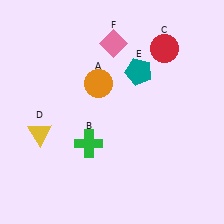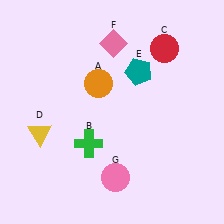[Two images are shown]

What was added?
A pink circle (G) was added in Image 2.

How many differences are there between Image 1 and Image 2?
There is 1 difference between the two images.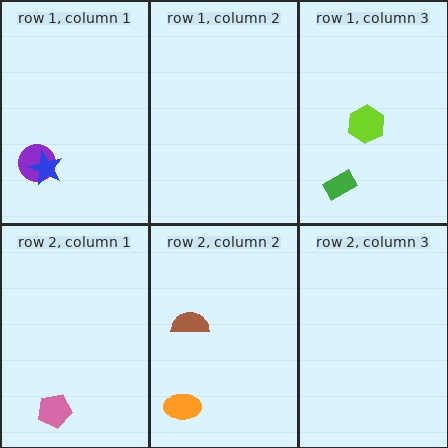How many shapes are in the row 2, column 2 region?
2.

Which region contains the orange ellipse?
The row 2, column 2 region.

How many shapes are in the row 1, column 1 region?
2.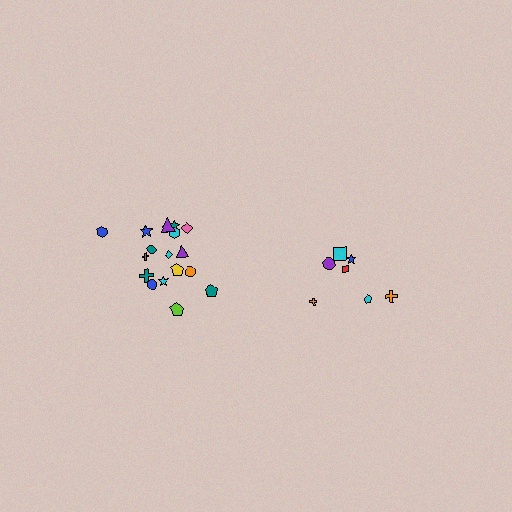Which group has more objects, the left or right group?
The left group.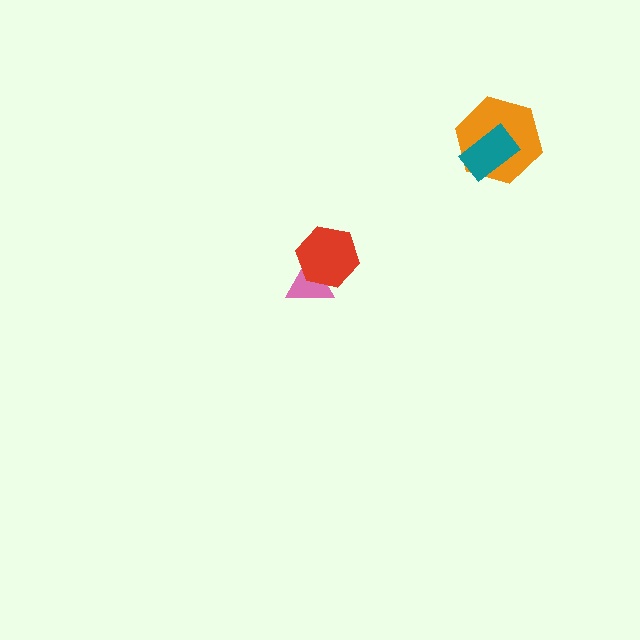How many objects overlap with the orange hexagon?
1 object overlaps with the orange hexagon.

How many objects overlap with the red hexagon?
1 object overlaps with the red hexagon.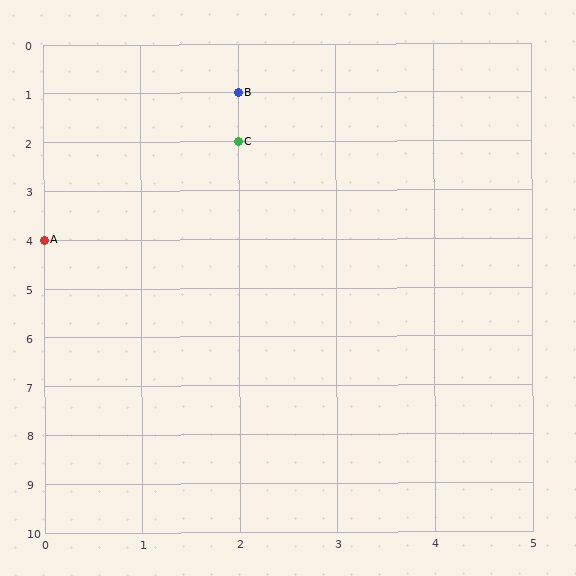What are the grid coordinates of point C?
Point C is at grid coordinates (2, 2).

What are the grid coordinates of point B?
Point B is at grid coordinates (2, 1).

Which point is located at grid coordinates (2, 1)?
Point B is at (2, 1).